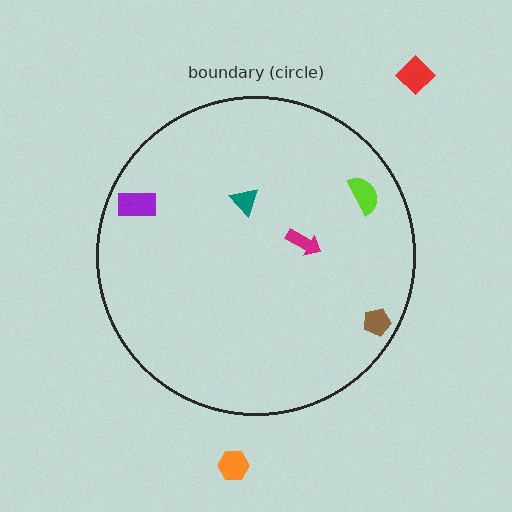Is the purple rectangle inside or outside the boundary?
Inside.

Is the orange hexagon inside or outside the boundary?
Outside.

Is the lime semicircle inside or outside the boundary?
Inside.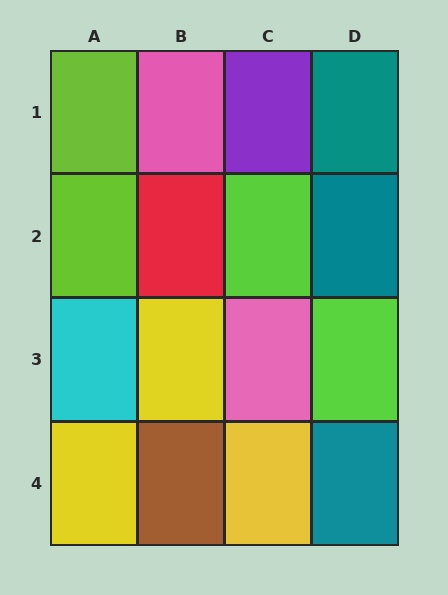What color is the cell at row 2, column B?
Red.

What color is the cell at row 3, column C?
Pink.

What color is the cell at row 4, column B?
Brown.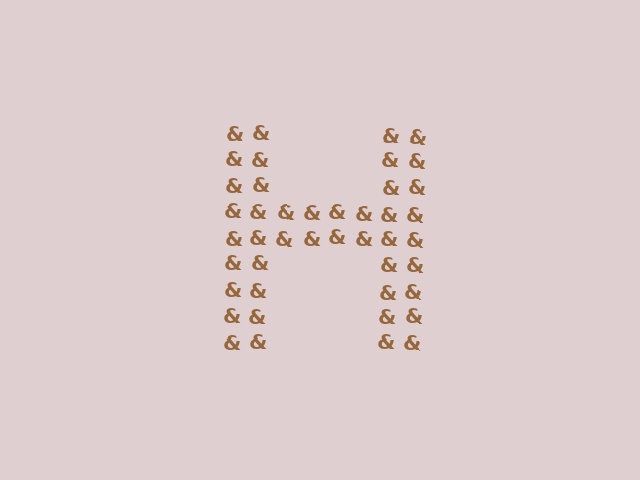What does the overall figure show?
The overall figure shows the letter H.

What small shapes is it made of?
It is made of small ampersands.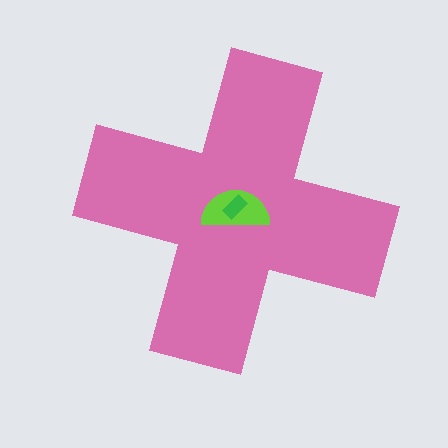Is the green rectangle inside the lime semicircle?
Yes.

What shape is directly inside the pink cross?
The lime semicircle.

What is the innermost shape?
The green rectangle.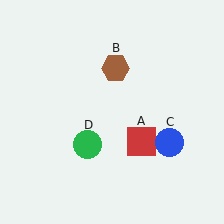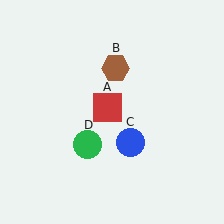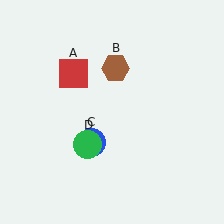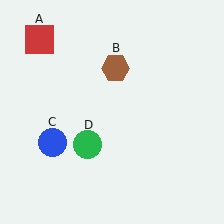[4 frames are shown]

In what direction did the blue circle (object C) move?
The blue circle (object C) moved left.